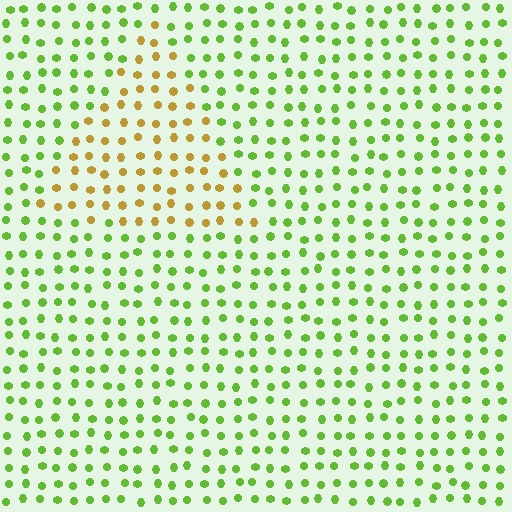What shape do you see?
I see a triangle.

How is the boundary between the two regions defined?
The boundary is defined purely by a slight shift in hue (about 54 degrees). Spacing, size, and orientation are identical on both sides.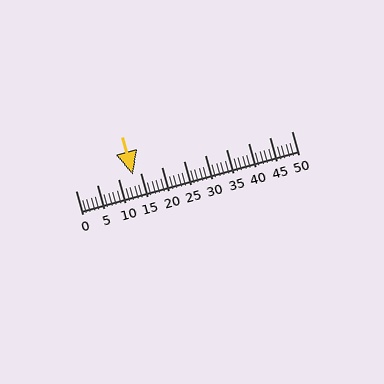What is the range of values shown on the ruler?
The ruler shows values from 0 to 50.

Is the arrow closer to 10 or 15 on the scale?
The arrow is closer to 15.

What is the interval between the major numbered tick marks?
The major tick marks are spaced 5 units apart.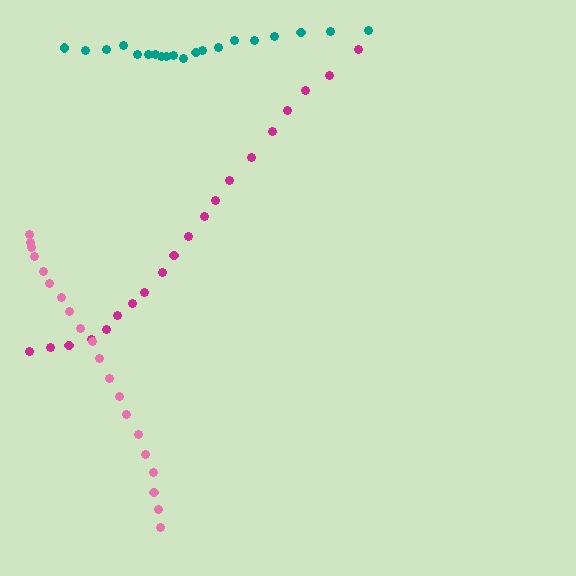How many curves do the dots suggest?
There are 3 distinct paths.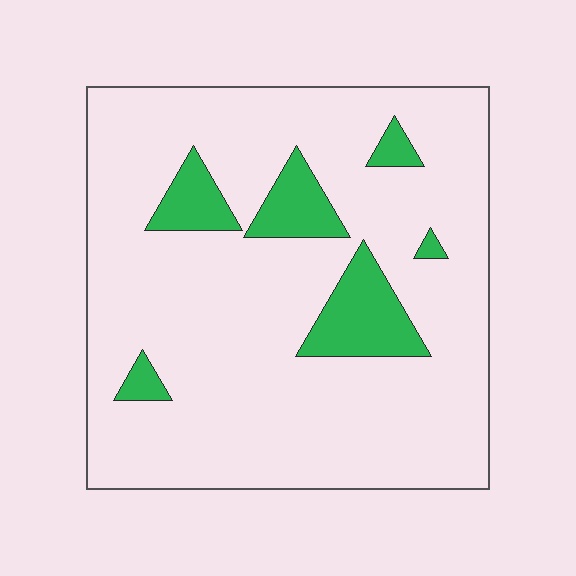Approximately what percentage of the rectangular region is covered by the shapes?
Approximately 15%.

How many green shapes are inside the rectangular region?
6.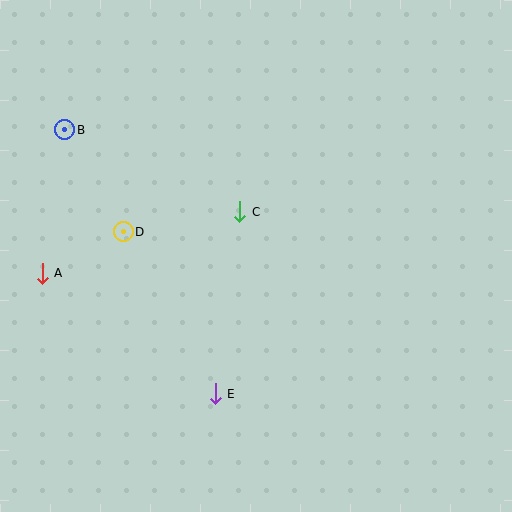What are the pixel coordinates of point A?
Point A is at (42, 273).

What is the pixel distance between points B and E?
The distance between B and E is 304 pixels.